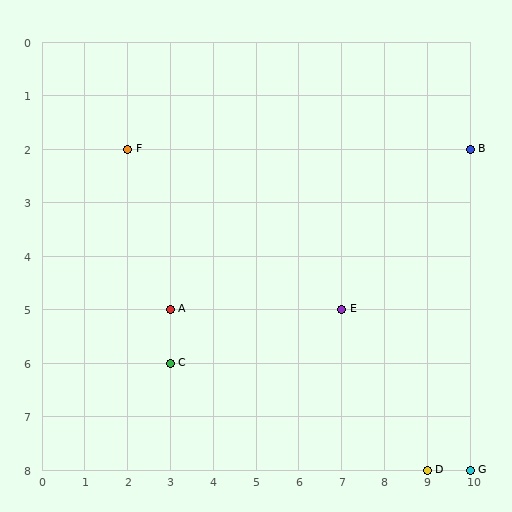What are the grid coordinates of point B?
Point B is at grid coordinates (10, 2).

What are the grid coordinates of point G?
Point G is at grid coordinates (10, 8).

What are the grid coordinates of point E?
Point E is at grid coordinates (7, 5).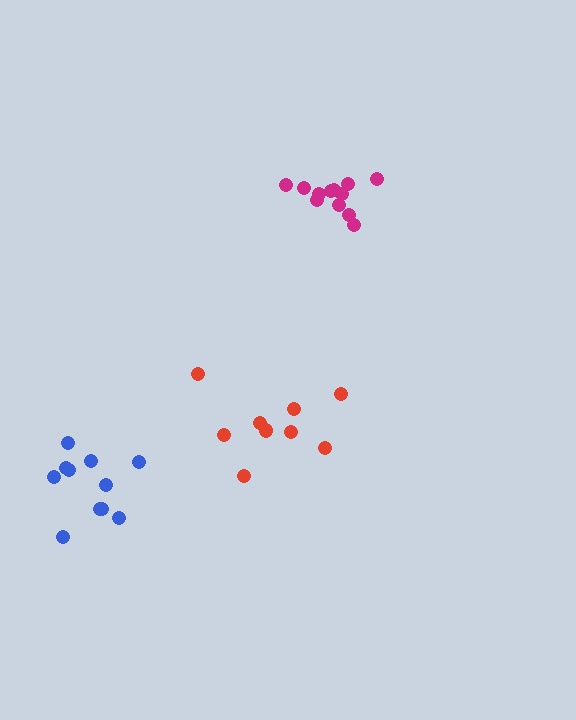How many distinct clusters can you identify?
There are 3 distinct clusters.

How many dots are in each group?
Group 1: 11 dots, Group 2: 9 dots, Group 3: 12 dots (32 total).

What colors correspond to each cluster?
The clusters are colored: blue, red, magenta.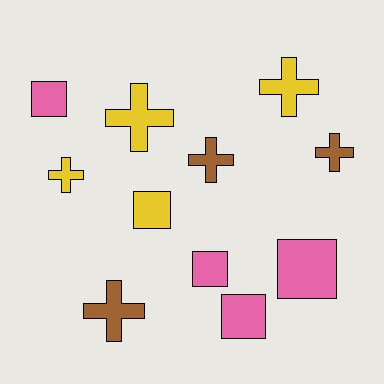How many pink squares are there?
There are 4 pink squares.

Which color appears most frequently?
Pink, with 4 objects.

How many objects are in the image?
There are 11 objects.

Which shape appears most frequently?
Cross, with 6 objects.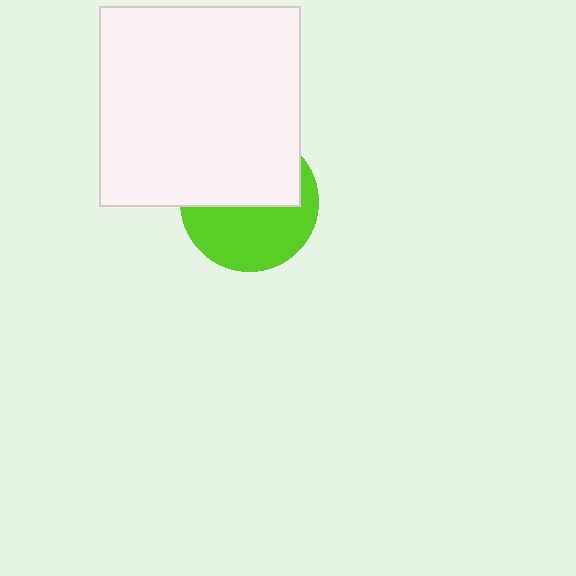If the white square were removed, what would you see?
You would see the complete lime circle.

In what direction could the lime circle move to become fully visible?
The lime circle could move down. That would shift it out from behind the white square entirely.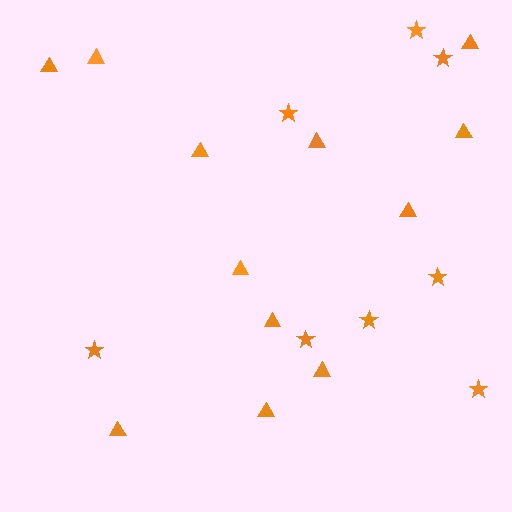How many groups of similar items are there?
There are 2 groups: one group of stars (8) and one group of triangles (12).